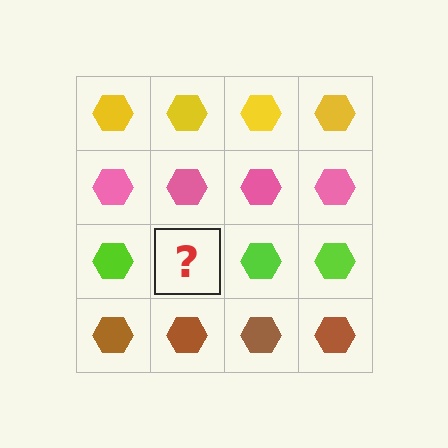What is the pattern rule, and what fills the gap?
The rule is that each row has a consistent color. The gap should be filled with a lime hexagon.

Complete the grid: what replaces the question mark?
The question mark should be replaced with a lime hexagon.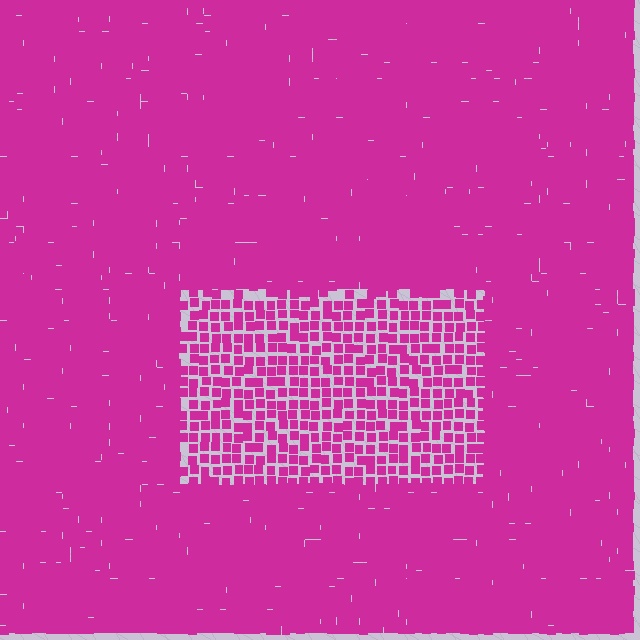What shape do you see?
I see a rectangle.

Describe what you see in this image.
The image contains small magenta elements arranged at two different densities. A rectangle-shaped region is visible where the elements are less densely packed than the surrounding area.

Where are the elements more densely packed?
The elements are more densely packed outside the rectangle boundary.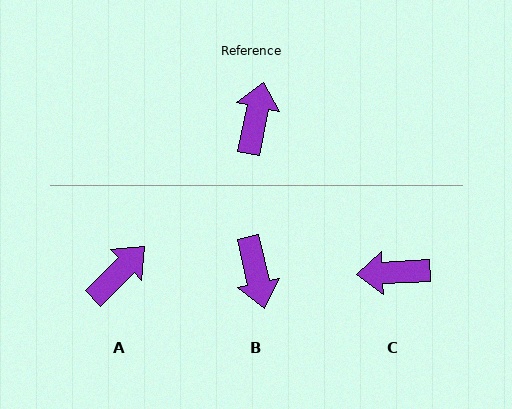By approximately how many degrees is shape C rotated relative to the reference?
Approximately 105 degrees counter-clockwise.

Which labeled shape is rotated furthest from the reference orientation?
B, about 155 degrees away.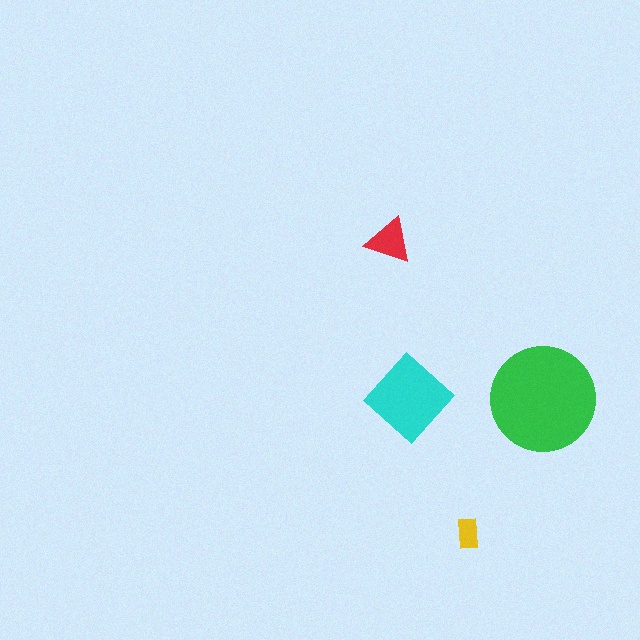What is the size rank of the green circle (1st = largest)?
1st.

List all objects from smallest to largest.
The yellow rectangle, the red triangle, the cyan diamond, the green circle.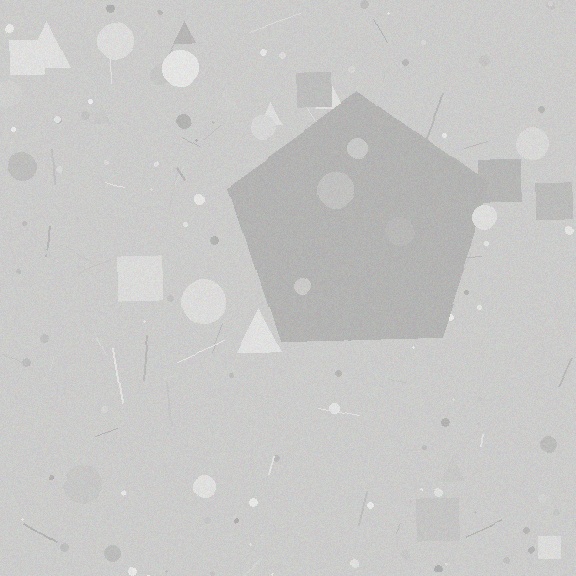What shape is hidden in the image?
A pentagon is hidden in the image.